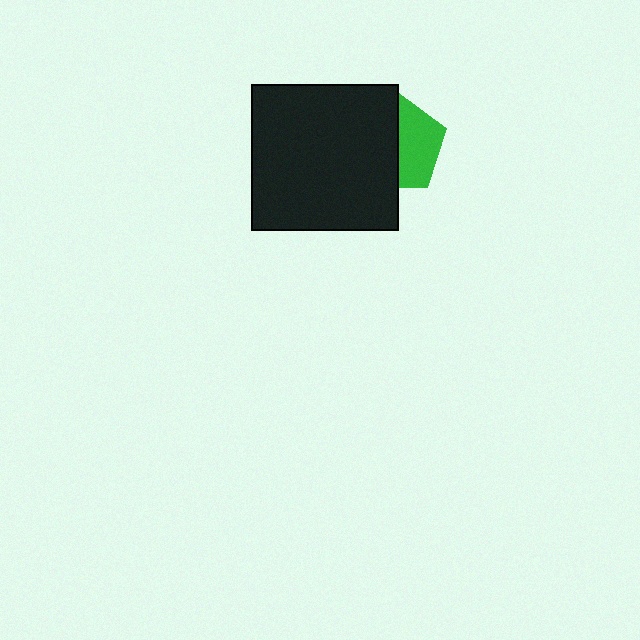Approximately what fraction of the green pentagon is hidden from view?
Roughly 55% of the green pentagon is hidden behind the black square.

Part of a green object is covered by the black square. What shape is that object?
It is a pentagon.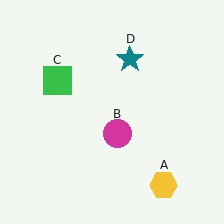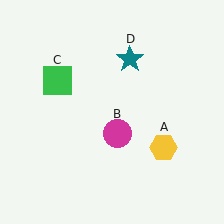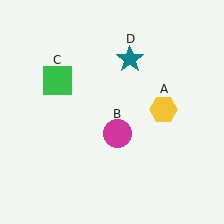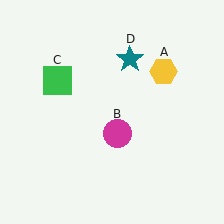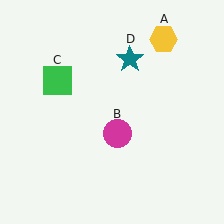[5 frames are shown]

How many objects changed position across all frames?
1 object changed position: yellow hexagon (object A).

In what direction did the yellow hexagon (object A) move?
The yellow hexagon (object A) moved up.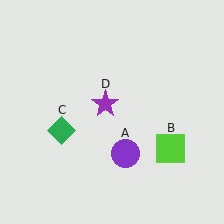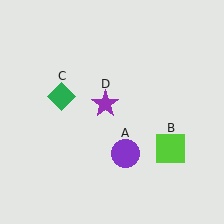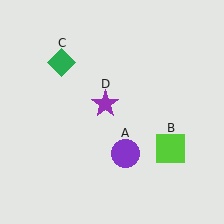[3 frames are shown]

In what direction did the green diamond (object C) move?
The green diamond (object C) moved up.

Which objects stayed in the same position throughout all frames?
Purple circle (object A) and lime square (object B) and purple star (object D) remained stationary.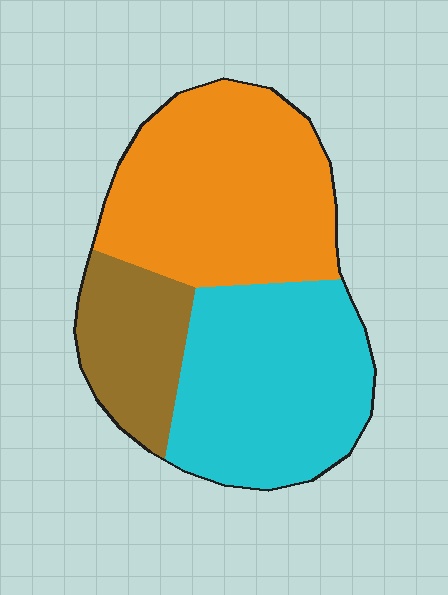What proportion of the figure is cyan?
Cyan covers 39% of the figure.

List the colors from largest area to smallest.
From largest to smallest: orange, cyan, brown.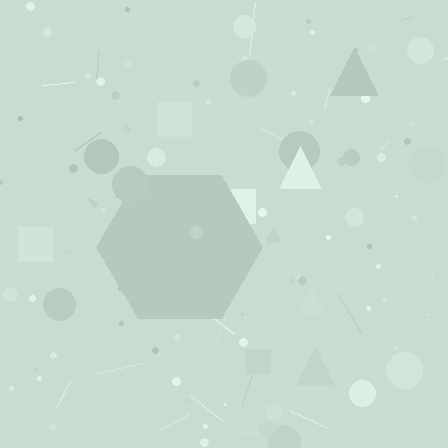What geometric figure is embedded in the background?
A hexagon is embedded in the background.